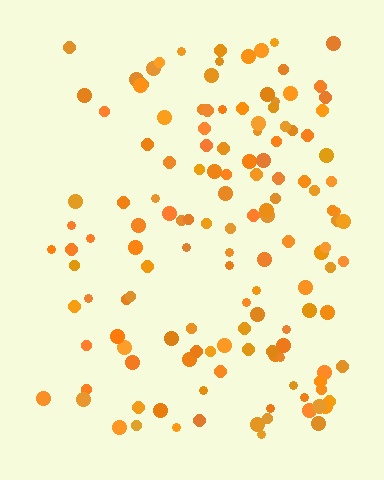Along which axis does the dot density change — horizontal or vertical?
Horizontal.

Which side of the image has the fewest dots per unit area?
The left.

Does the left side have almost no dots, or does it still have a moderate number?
Still a moderate number, just noticeably fewer than the right.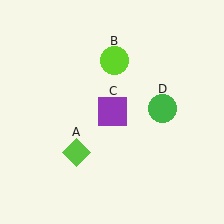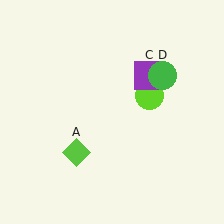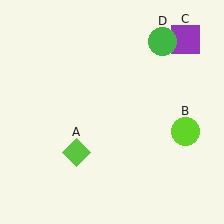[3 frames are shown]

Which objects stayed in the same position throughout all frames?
Lime diamond (object A) remained stationary.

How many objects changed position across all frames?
3 objects changed position: lime circle (object B), purple square (object C), green circle (object D).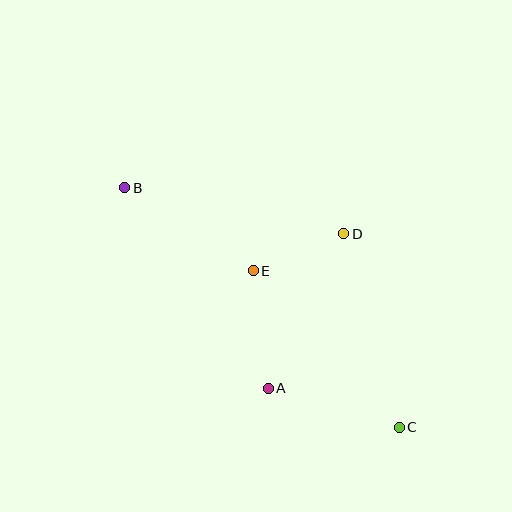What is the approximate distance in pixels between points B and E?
The distance between B and E is approximately 153 pixels.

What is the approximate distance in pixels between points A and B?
The distance between A and B is approximately 247 pixels.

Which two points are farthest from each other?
Points B and C are farthest from each other.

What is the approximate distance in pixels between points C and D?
The distance between C and D is approximately 201 pixels.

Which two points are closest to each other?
Points D and E are closest to each other.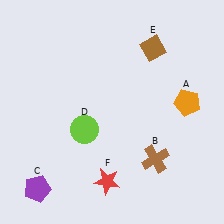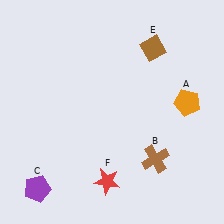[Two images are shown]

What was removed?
The lime circle (D) was removed in Image 2.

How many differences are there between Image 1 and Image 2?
There is 1 difference between the two images.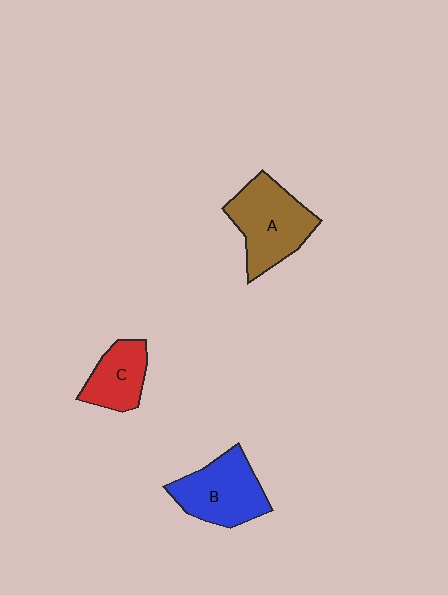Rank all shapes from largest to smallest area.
From largest to smallest: A (brown), B (blue), C (red).